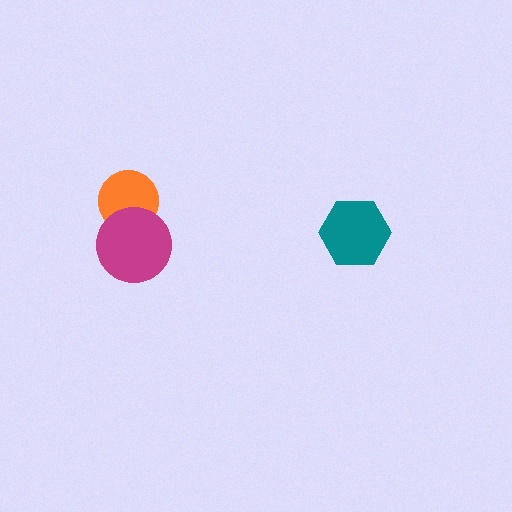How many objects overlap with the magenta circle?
1 object overlaps with the magenta circle.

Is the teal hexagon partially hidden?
No, no other shape covers it.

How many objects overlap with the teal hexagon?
0 objects overlap with the teal hexagon.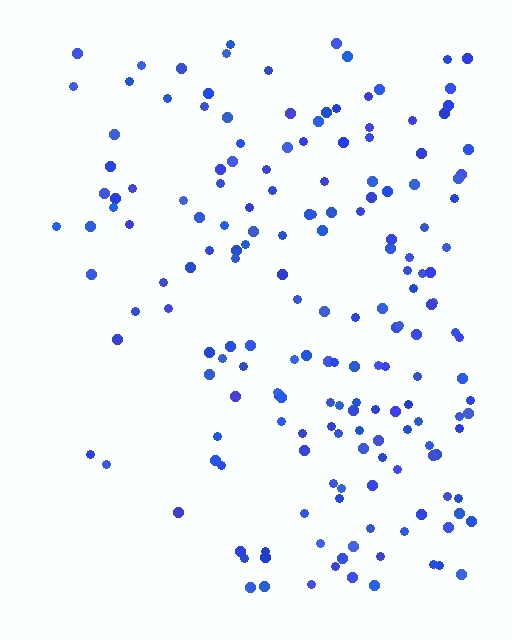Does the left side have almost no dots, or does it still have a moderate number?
Still a moderate number, just noticeably fewer than the right.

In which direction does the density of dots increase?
From left to right, with the right side densest.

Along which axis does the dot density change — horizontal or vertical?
Horizontal.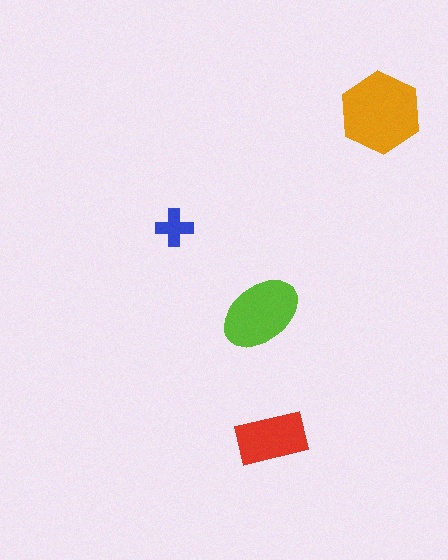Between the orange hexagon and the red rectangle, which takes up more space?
The orange hexagon.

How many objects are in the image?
There are 4 objects in the image.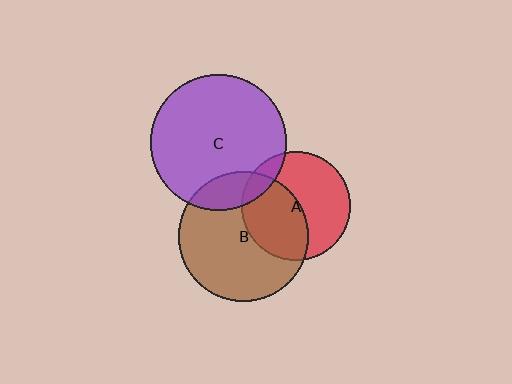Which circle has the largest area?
Circle C (purple).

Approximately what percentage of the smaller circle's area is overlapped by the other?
Approximately 10%.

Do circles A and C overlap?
Yes.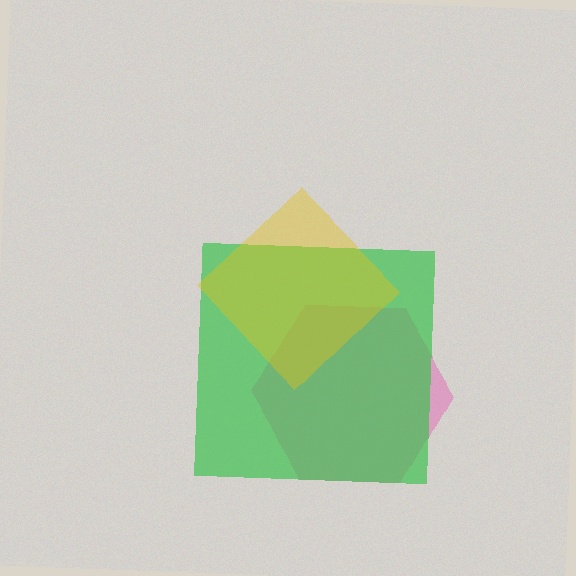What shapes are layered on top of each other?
The layered shapes are: a pink hexagon, a green square, a yellow diamond.